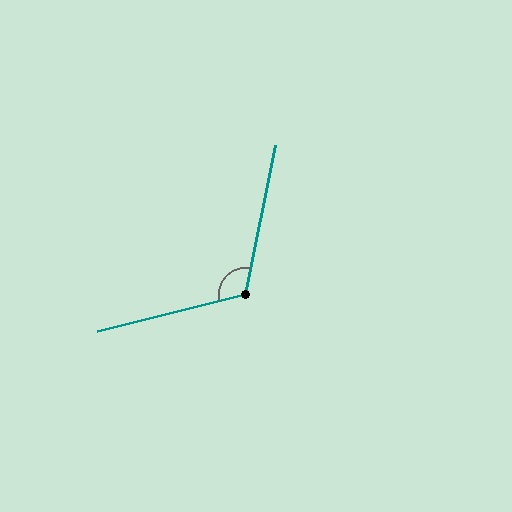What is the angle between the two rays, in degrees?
Approximately 116 degrees.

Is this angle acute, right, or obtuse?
It is obtuse.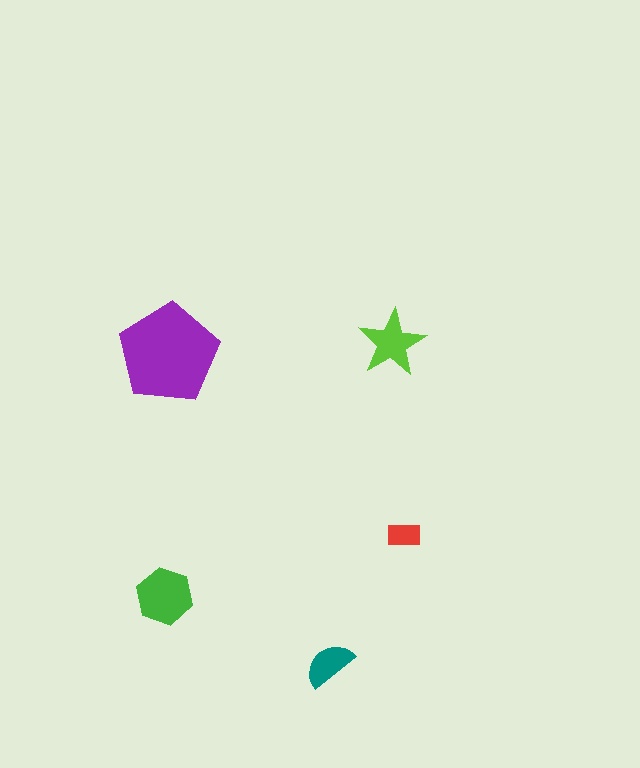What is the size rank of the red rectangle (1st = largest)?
5th.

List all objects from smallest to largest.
The red rectangle, the teal semicircle, the lime star, the green hexagon, the purple pentagon.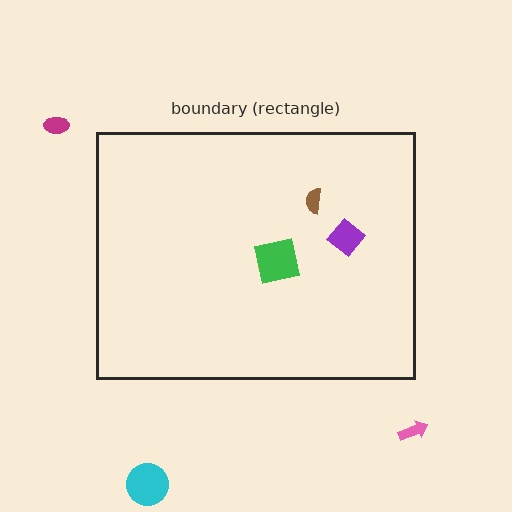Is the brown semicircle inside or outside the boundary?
Inside.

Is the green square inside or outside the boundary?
Inside.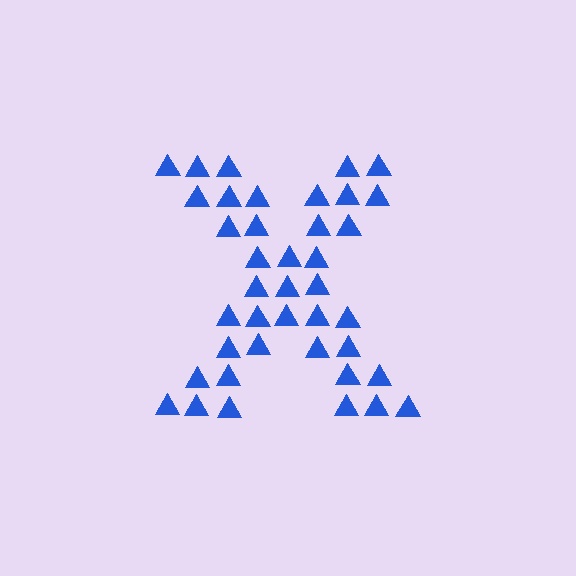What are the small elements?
The small elements are triangles.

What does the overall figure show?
The overall figure shows the letter X.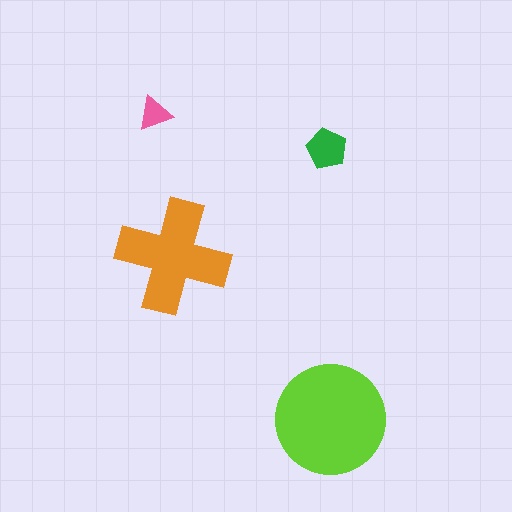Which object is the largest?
The lime circle.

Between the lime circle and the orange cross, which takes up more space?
The lime circle.